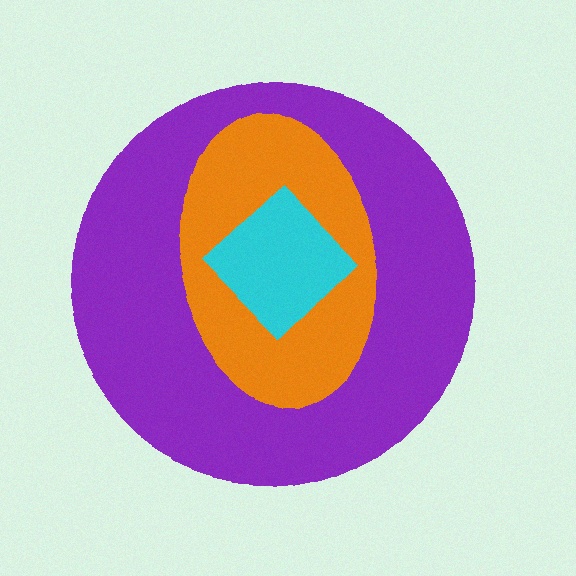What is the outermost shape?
The purple circle.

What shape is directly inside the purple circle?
The orange ellipse.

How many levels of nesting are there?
3.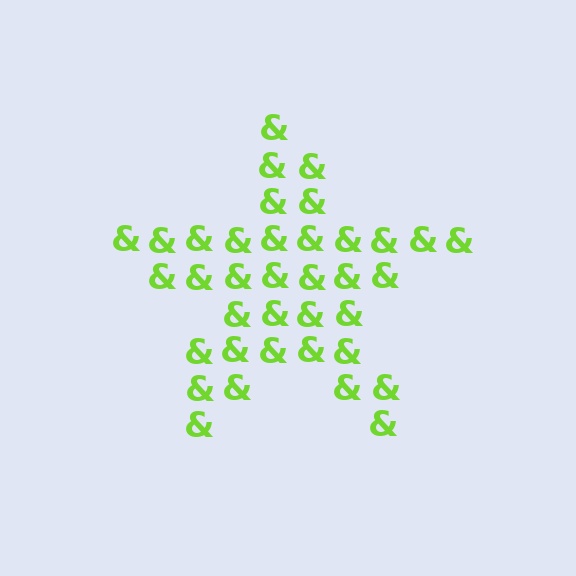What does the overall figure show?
The overall figure shows a star.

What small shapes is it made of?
It is made of small ampersands.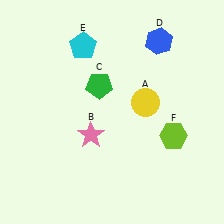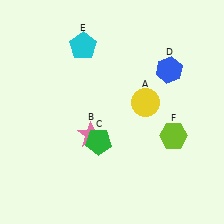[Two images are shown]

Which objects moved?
The objects that moved are: the green pentagon (C), the blue hexagon (D).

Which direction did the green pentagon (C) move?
The green pentagon (C) moved down.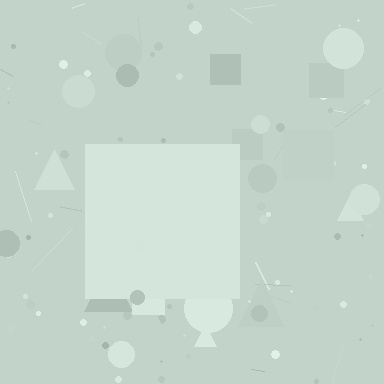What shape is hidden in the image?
A square is hidden in the image.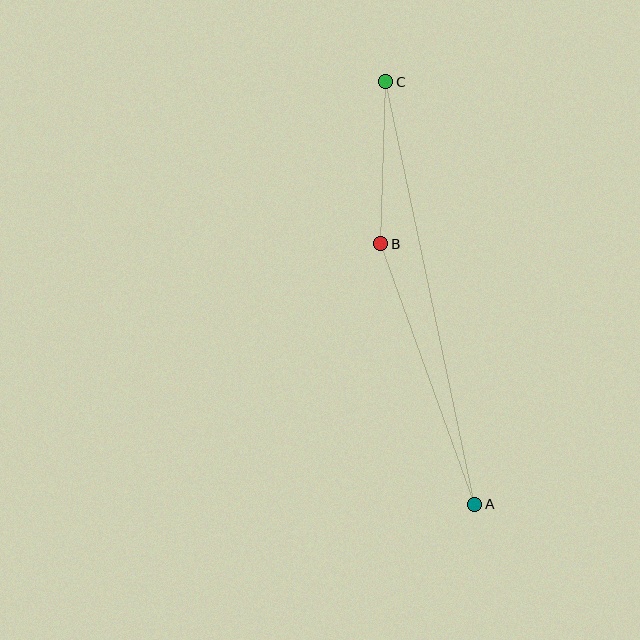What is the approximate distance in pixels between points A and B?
The distance between A and B is approximately 277 pixels.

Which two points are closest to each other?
Points B and C are closest to each other.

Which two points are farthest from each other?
Points A and C are farthest from each other.